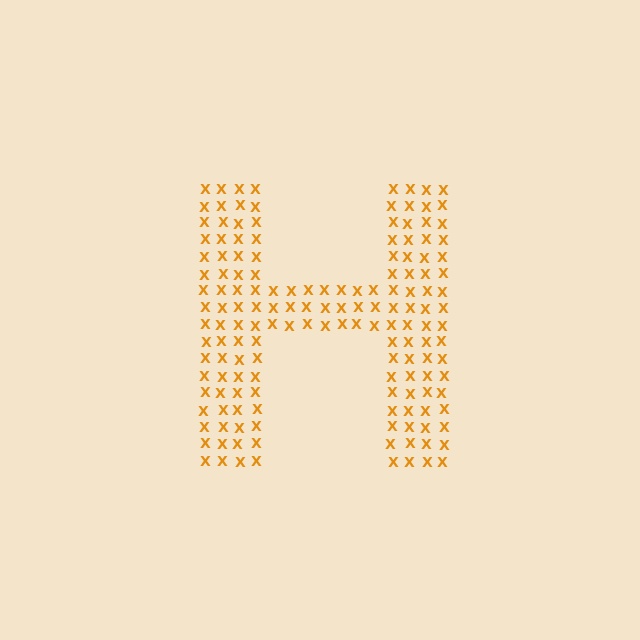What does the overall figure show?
The overall figure shows the letter H.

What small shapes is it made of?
It is made of small letter X's.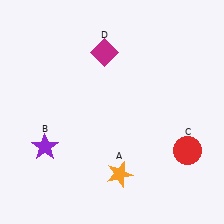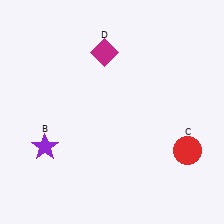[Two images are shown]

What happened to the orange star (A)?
The orange star (A) was removed in Image 2. It was in the bottom-right area of Image 1.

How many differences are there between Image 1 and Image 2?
There is 1 difference between the two images.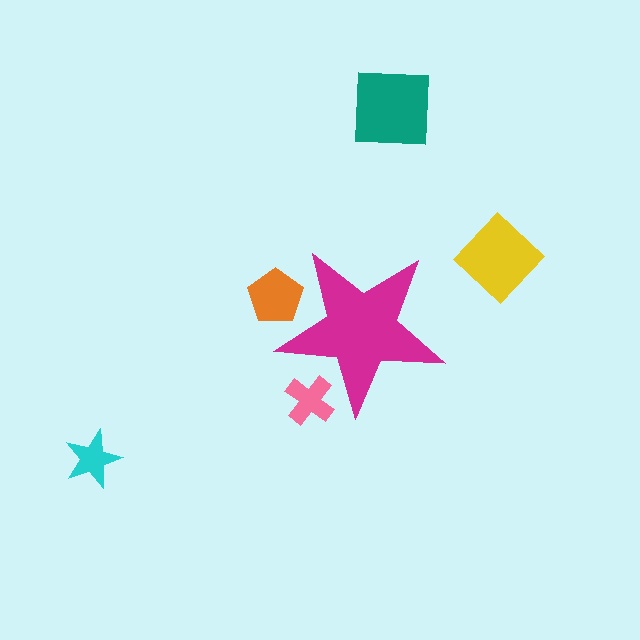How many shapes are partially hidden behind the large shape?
2 shapes are partially hidden.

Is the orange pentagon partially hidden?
Yes, the orange pentagon is partially hidden behind the magenta star.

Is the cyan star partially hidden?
No, the cyan star is fully visible.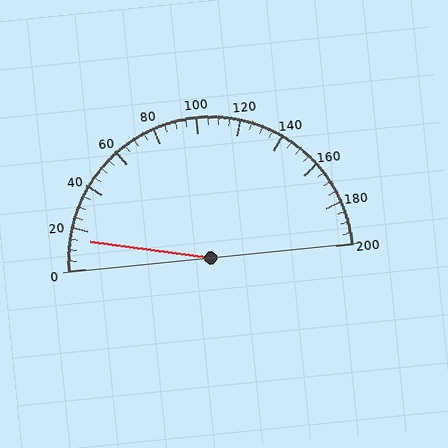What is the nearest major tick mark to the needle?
The nearest major tick mark is 20.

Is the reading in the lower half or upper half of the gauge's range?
The reading is in the lower half of the range (0 to 200).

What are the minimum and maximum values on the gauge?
The gauge ranges from 0 to 200.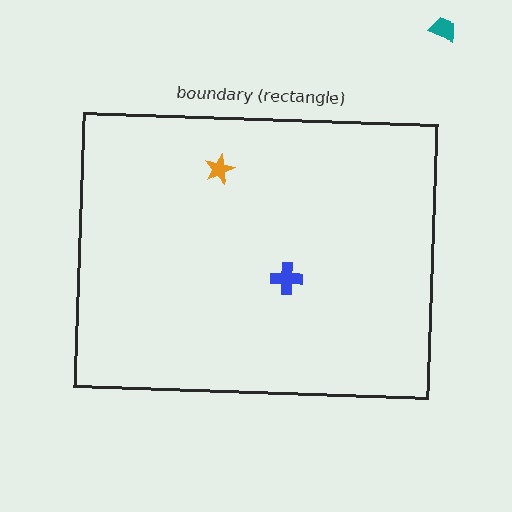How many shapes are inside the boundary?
2 inside, 1 outside.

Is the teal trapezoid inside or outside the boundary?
Outside.